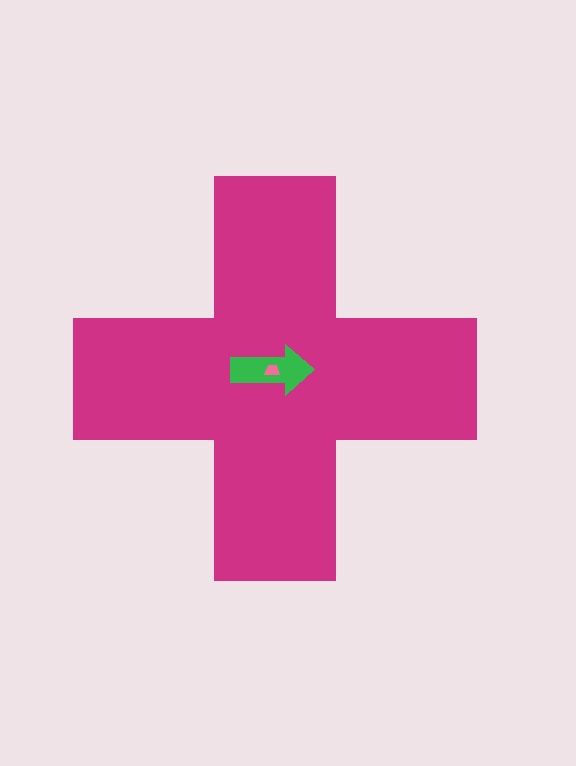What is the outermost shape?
The magenta cross.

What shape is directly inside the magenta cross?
The green arrow.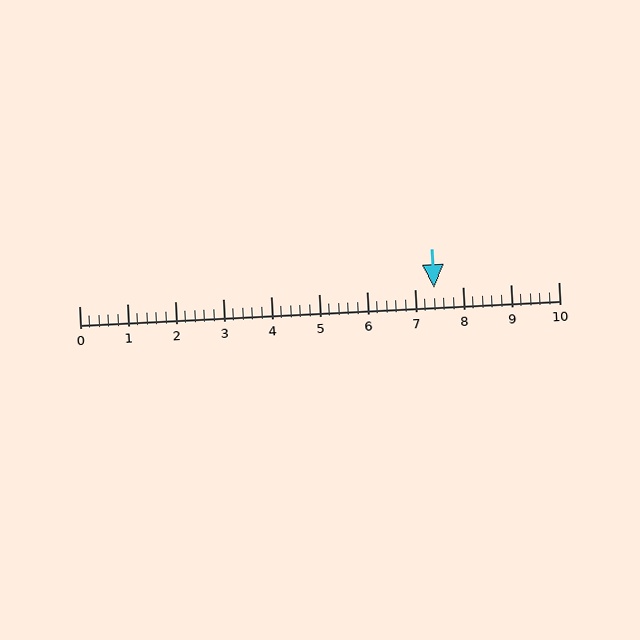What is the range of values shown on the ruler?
The ruler shows values from 0 to 10.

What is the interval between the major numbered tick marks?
The major tick marks are spaced 1 units apart.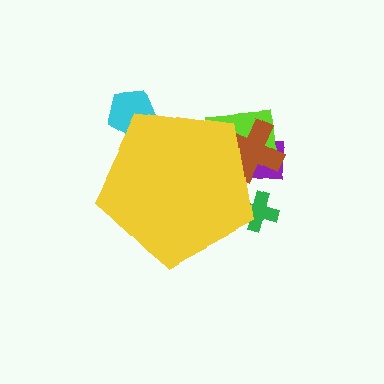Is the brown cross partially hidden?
Yes, the brown cross is partially hidden behind the yellow pentagon.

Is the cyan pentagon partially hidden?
Yes, the cyan pentagon is partially hidden behind the yellow pentagon.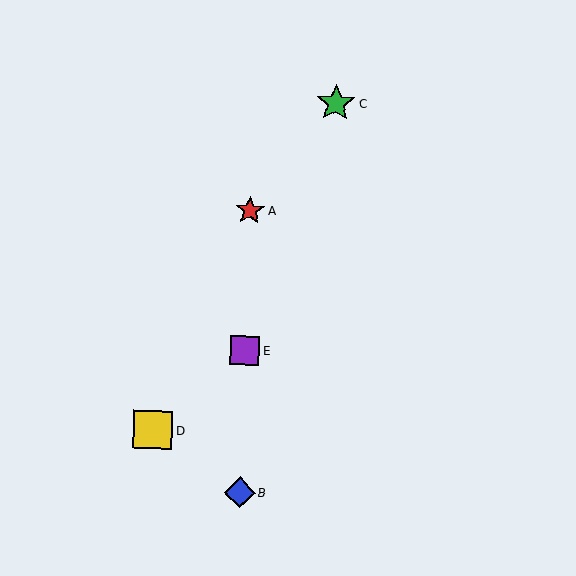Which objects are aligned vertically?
Objects A, B, E are aligned vertically.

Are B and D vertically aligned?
No, B is at x≈240 and D is at x≈153.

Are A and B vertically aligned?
Yes, both are at x≈250.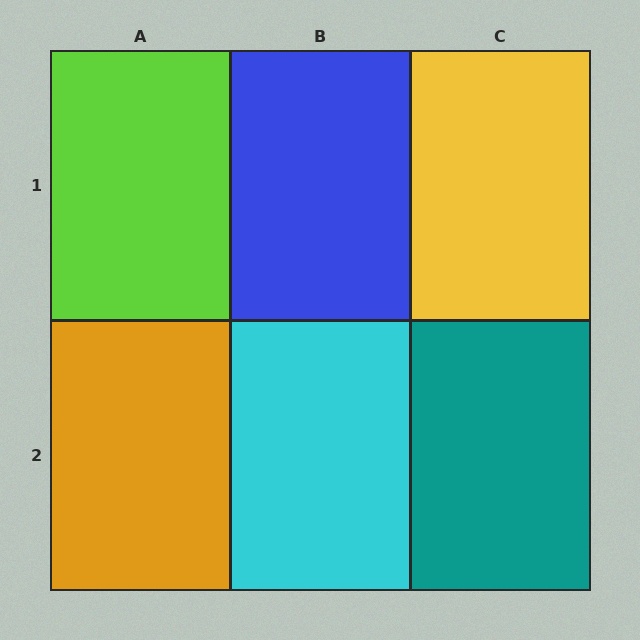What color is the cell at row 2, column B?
Cyan.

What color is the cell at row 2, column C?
Teal.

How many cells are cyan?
1 cell is cyan.